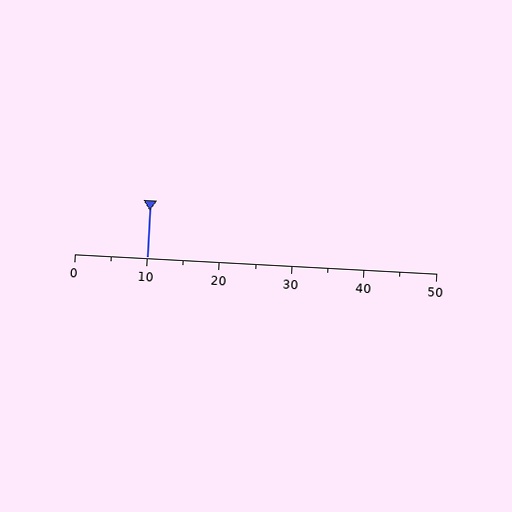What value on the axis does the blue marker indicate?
The marker indicates approximately 10.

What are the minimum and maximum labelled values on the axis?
The axis runs from 0 to 50.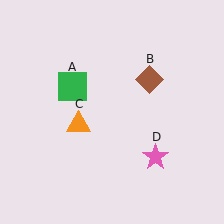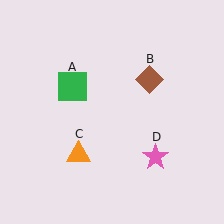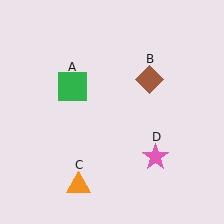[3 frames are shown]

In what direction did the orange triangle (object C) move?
The orange triangle (object C) moved down.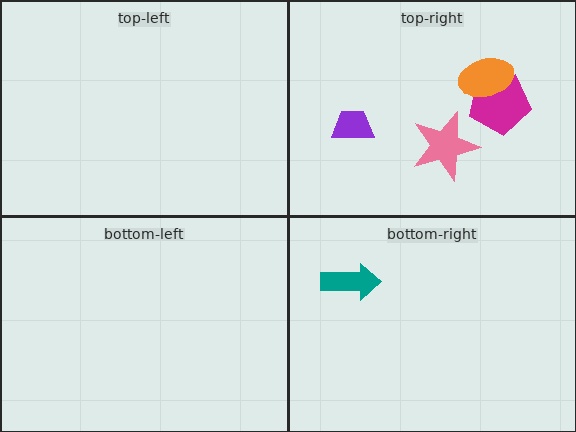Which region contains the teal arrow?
The bottom-right region.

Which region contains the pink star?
The top-right region.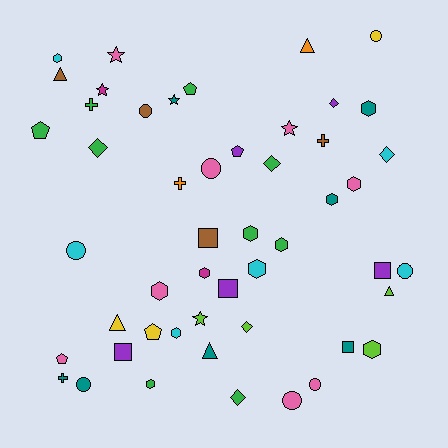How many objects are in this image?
There are 50 objects.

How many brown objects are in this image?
There are 4 brown objects.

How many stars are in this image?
There are 5 stars.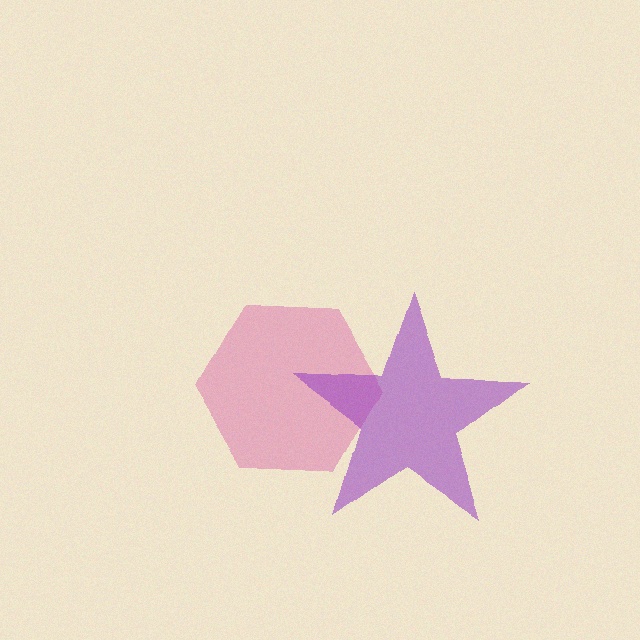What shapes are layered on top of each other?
The layered shapes are: a pink hexagon, a purple star.